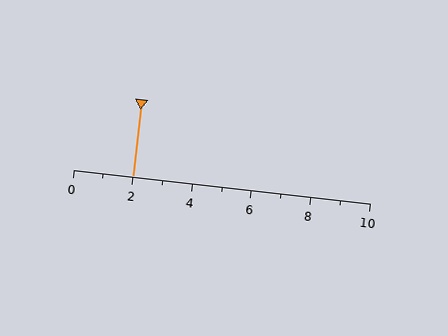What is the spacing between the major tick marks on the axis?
The major ticks are spaced 2 apart.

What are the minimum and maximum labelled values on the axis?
The axis runs from 0 to 10.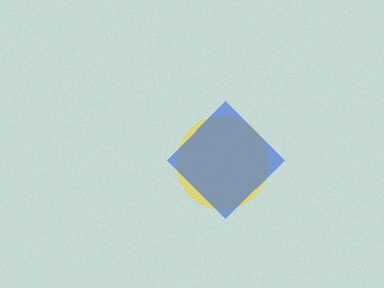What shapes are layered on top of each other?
The layered shapes are: a yellow circle, a blue diamond.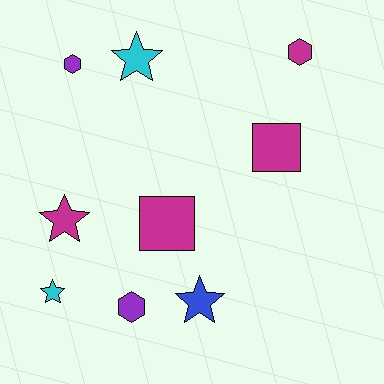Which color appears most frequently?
Magenta, with 4 objects.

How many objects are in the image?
There are 9 objects.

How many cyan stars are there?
There are 2 cyan stars.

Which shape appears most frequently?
Star, with 4 objects.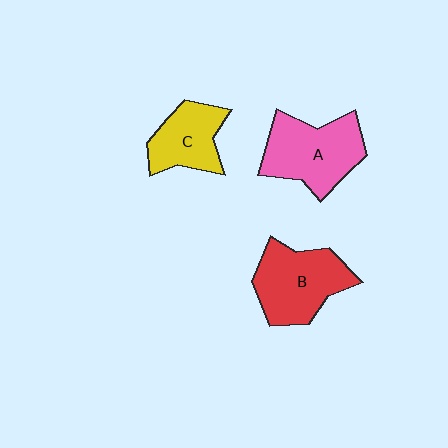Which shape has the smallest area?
Shape C (yellow).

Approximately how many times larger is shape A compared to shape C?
Approximately 1.4 times.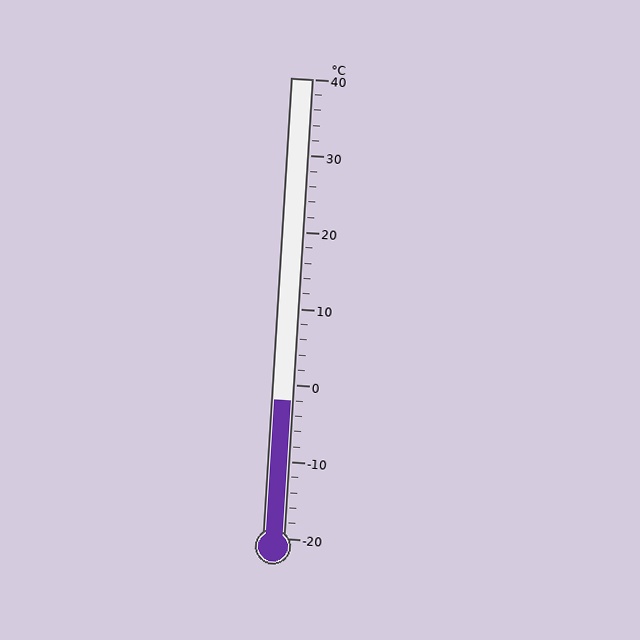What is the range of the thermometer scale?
The thermometer scale ranges from -20°C to 40°C.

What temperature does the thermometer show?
The thermometer shows approximately -2°C.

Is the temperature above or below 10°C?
The temperature is below 10°C.